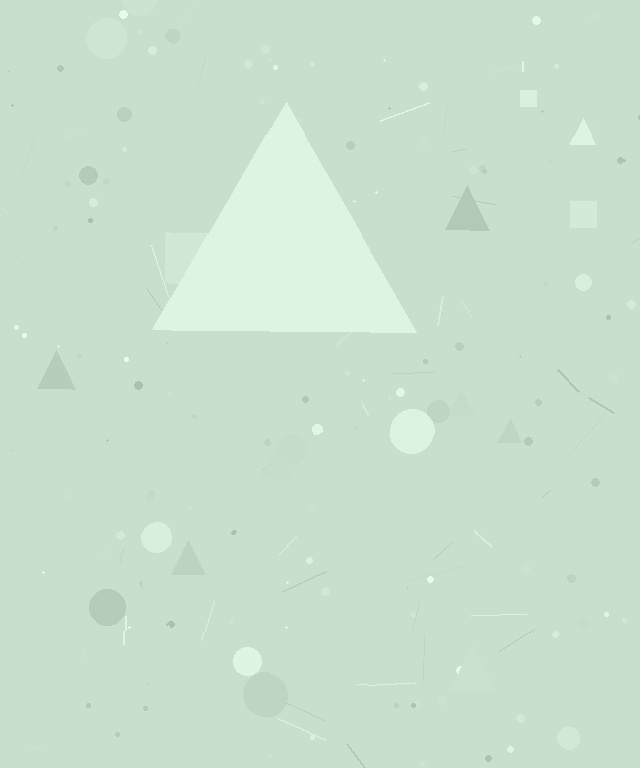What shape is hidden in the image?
A triangle is hidden in the image.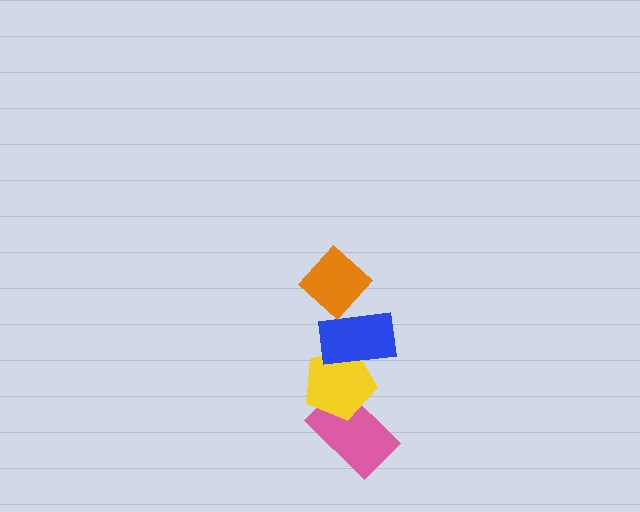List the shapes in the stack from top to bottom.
From top to bottom: the orange diamond, the blue rectangle, the yellow pentagon, the pink rectangle.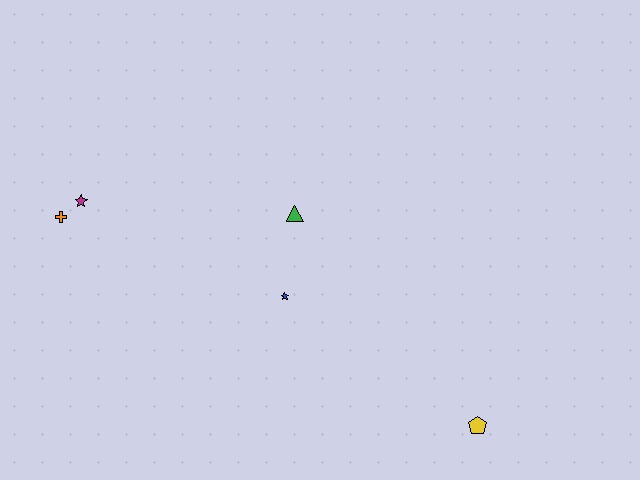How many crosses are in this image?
There is 1 cross.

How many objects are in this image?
There are 5 objects.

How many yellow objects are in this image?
There is 1 yellow object.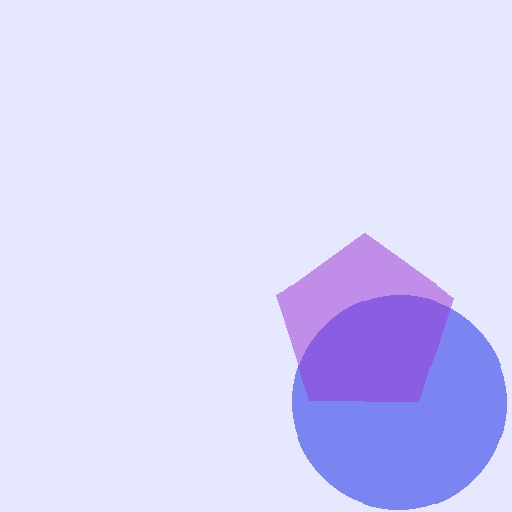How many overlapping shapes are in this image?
There are 2 overlapping shapes in the image.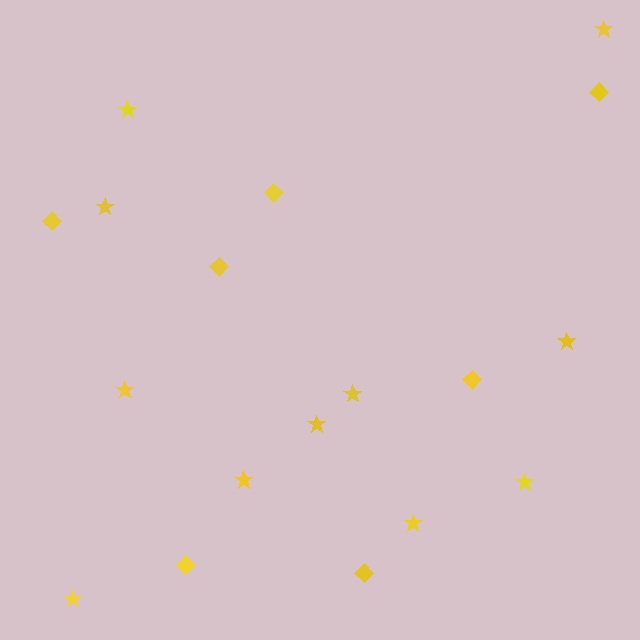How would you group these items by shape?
There are 2 groups: one group of stars (11) and one group of diamonds (7).